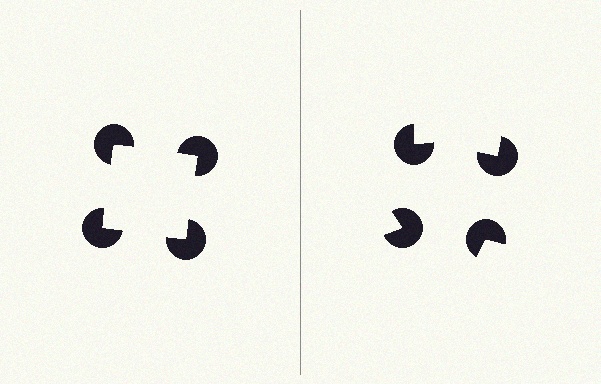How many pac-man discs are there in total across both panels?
8 — 4 on each side.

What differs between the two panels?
The pac-man discs are positioned identically on both sides; only the wedge orientations differ. On the left they align to a square; on the right they are misaligned.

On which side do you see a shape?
An illusory square appears on the left side. On the right side the wedge cuts are rotated, so no coherent shape forms.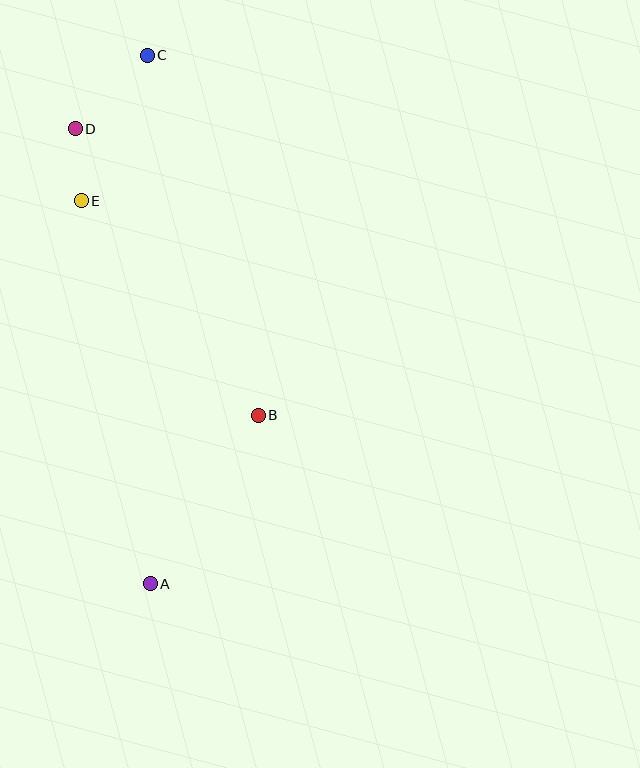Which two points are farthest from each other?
Points A and C are farthest from each other.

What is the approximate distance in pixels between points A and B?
The distance between A and B is approximately 200 pixels.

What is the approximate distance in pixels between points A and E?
The distance between A and E is approximately 389 pixels.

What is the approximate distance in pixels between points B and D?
The distance between B and D is approximately 340 pixels.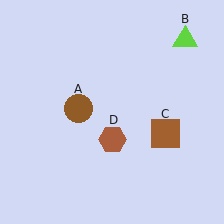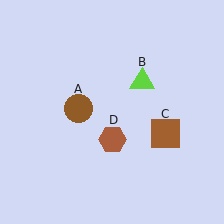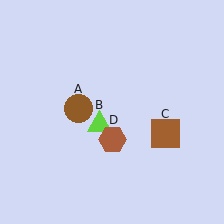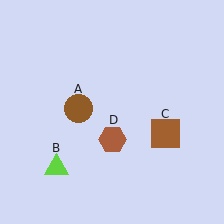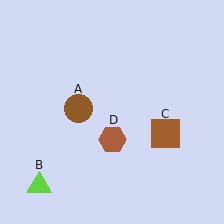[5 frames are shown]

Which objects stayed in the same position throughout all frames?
Brown circle (object A) and brown square (object C) and brown hexagon (object D) remained stationary.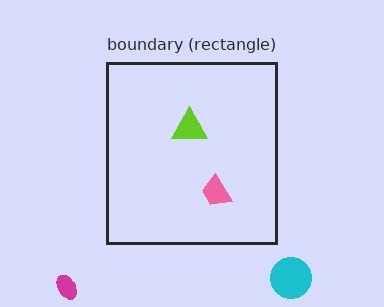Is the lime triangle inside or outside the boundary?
Inside.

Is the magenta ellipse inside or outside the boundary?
Outside.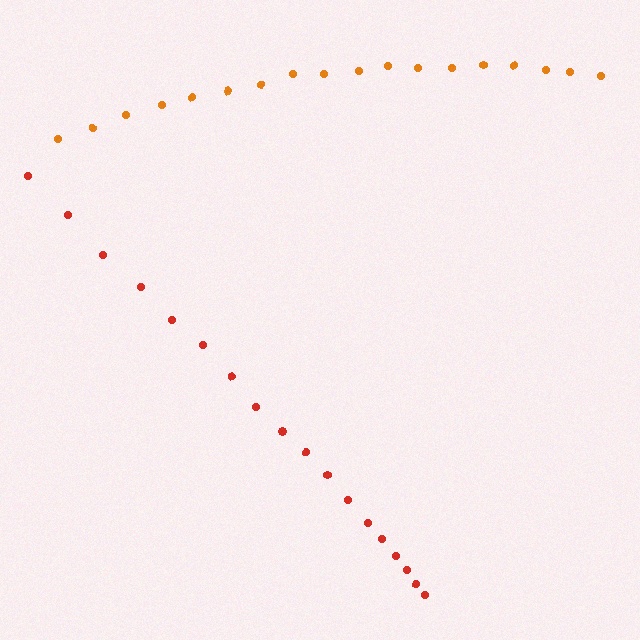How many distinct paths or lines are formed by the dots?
There are 2 distinct paths.